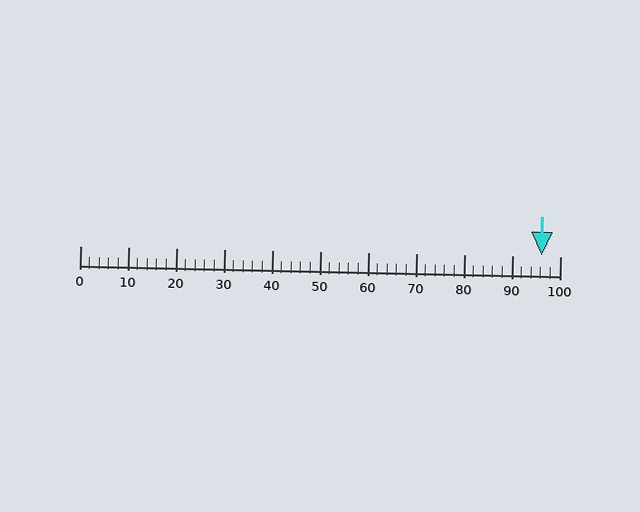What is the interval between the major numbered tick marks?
The major tick marks are spaced 10 units apart.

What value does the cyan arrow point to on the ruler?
The cyan arrow points to approximately 96.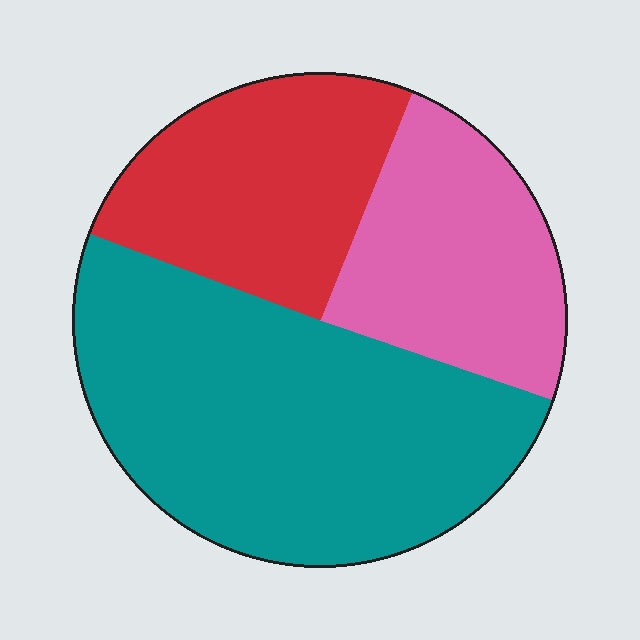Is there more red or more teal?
Teal.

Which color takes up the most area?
Teal, at roughly 50%.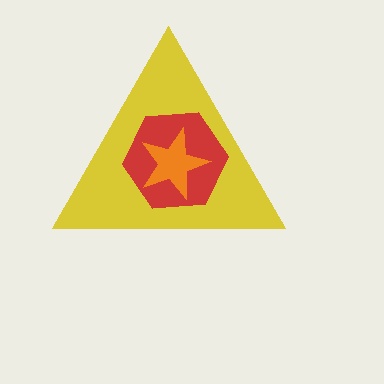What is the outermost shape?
The yellow triangle.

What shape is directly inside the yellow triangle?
The red hexagon.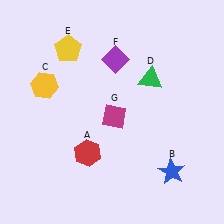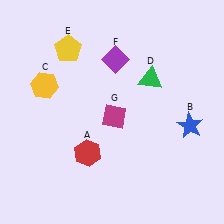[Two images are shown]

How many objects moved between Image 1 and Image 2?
1 object moved between the two images.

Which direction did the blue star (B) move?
The blue star (B) moved up.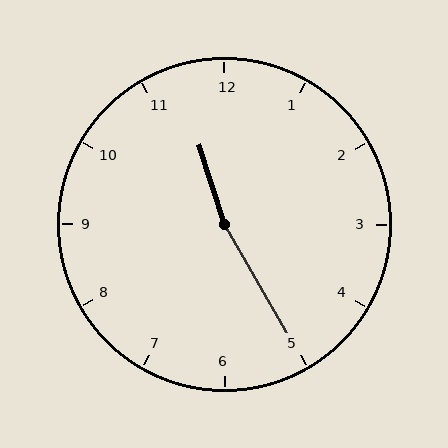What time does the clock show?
11:25.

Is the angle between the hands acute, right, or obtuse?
It is obtuse.